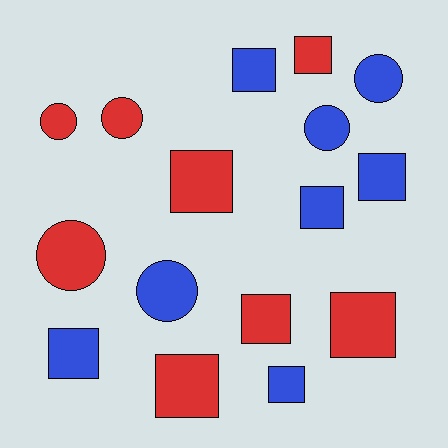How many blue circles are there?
There are 3 blue circles.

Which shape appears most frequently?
Square, with 10 objects.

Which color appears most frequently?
Blue, with 8 objects.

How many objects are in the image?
There are 16 objects.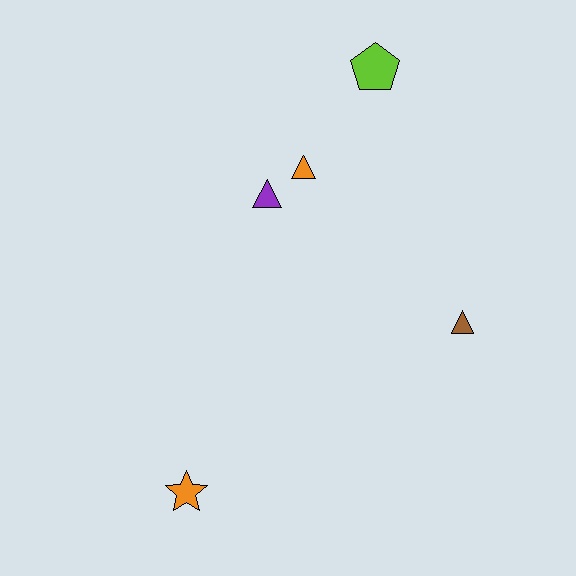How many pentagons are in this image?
There is 1 pentagon.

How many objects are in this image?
There are 5 objects.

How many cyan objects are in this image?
There are no cyan objects.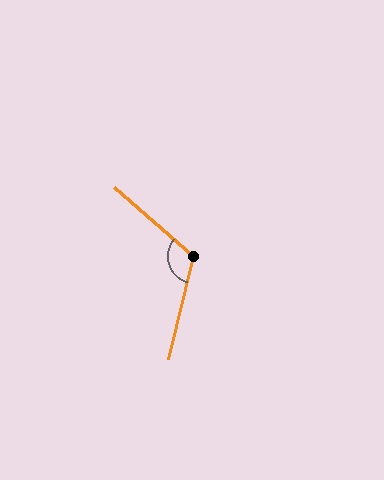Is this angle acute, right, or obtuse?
It is obtuse.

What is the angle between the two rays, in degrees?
Approximately 117 degrees.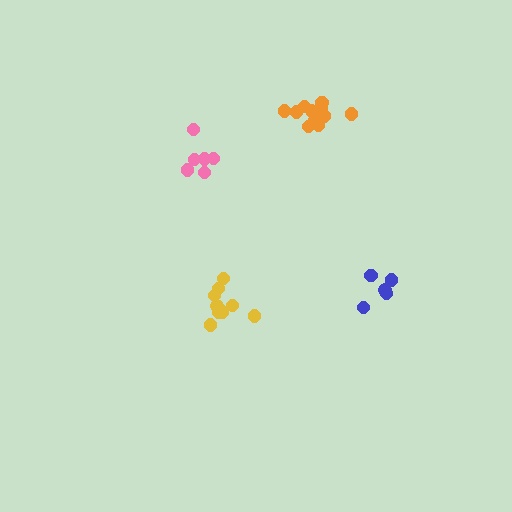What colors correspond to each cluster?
The clusters are colored: yellow, blue, pink, orange.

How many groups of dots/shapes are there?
There are 4 groups.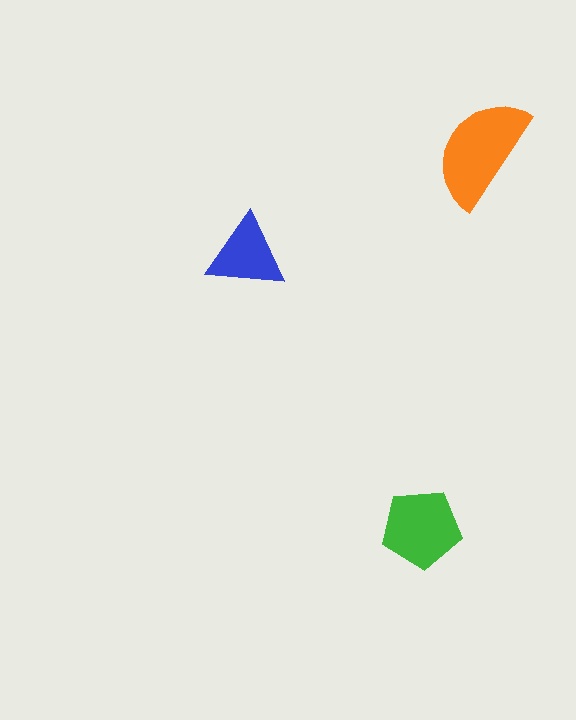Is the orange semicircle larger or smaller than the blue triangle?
Larger.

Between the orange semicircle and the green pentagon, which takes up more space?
The orange semicircle.